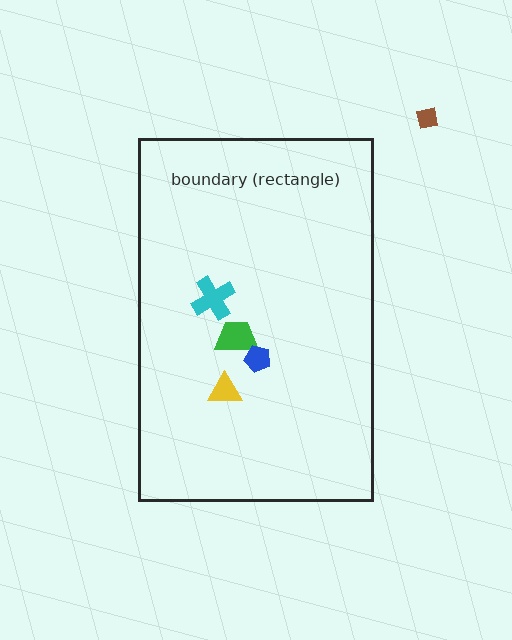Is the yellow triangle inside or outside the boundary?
Inside.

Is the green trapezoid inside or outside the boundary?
Inside.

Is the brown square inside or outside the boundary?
Outside.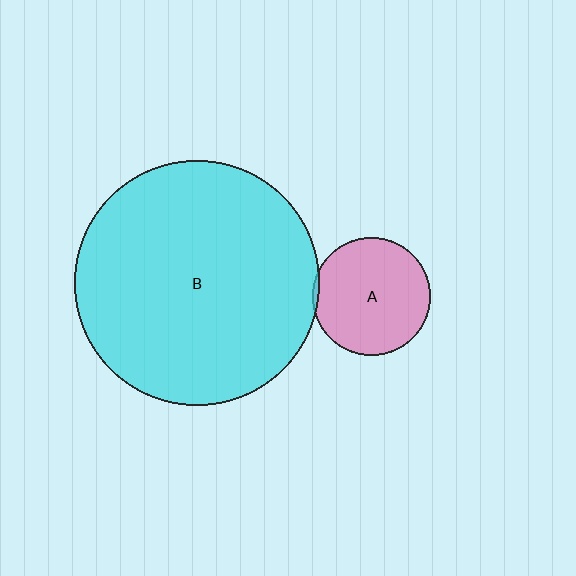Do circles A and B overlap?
Yes.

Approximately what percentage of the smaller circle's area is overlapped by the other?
Approximately 5%.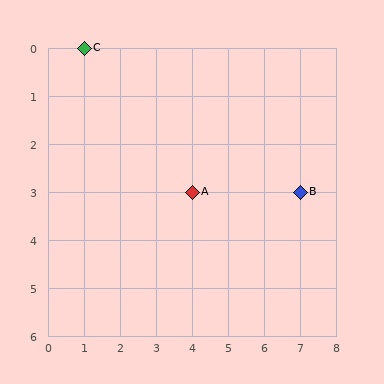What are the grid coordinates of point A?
Point A is at grid coordinates (4, 3).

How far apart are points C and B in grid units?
Points C and B are 6 columns and 3 rows apart (about 6.7 grid units diagonally).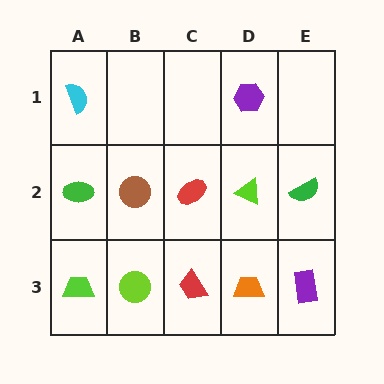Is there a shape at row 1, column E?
No, that cell is empty.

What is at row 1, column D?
A purple hexagon.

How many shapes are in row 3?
5 shapes.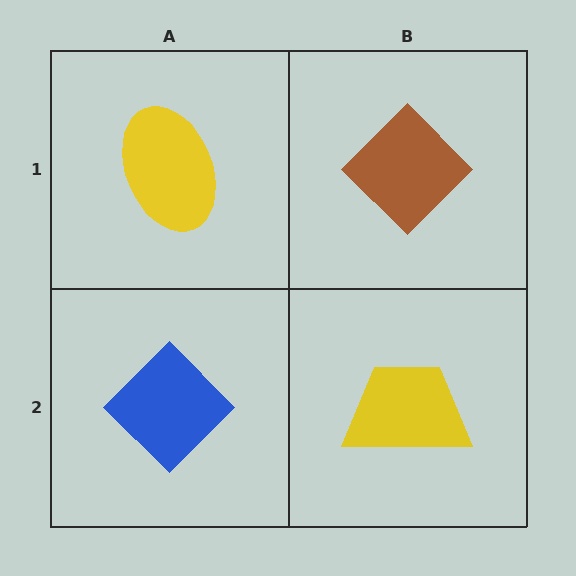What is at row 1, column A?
A yellow ellipse.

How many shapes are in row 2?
2 shapes.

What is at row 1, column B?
A brown diamond.